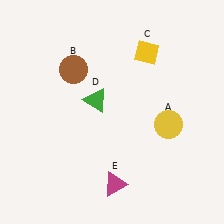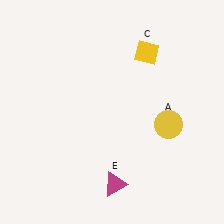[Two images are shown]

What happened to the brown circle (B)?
The brown circle (B) was removed in Image 2. It was in the top-left area of Image 1.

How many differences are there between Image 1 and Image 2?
There are 2 differences between the two images.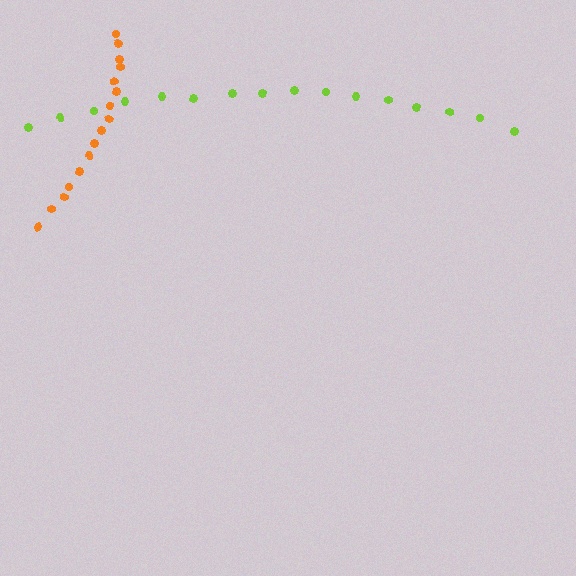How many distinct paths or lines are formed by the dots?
There are 2 distinct paths.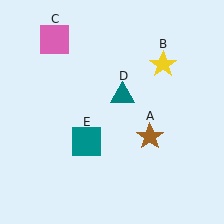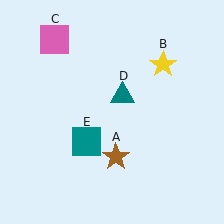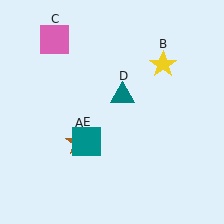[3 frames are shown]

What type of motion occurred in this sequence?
The brown star (object A) rotated clockwise around the center of the scene.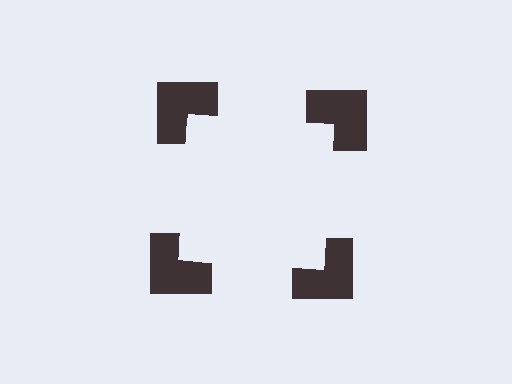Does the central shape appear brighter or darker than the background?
It typically appears slightly brighter than the background, even though no actual brightness change is drawn.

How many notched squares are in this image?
There are 4 — one at each vertex of the illusory square.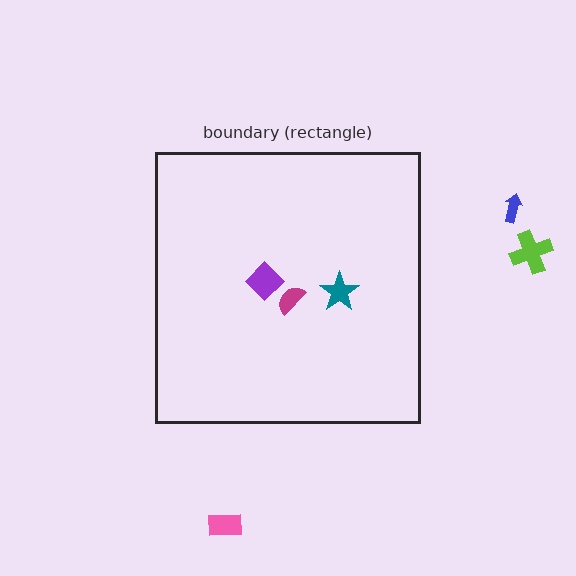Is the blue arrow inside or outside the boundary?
Outside.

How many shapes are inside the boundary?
3 inside, 3 outside.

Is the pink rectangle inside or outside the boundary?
Outside.